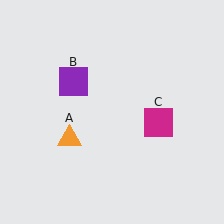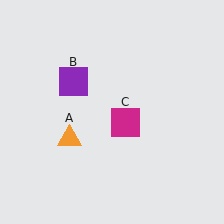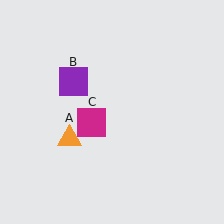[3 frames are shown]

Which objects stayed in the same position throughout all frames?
Orange triangle (object A) and purple square (object B) remained stationary.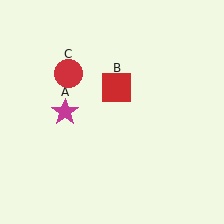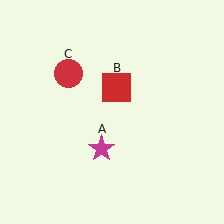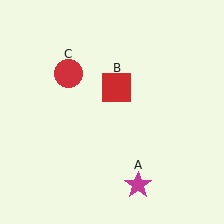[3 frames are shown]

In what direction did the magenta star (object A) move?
The magenta star (object A) moved down and to the right.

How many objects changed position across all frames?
1 object changed position: magenta star (object A).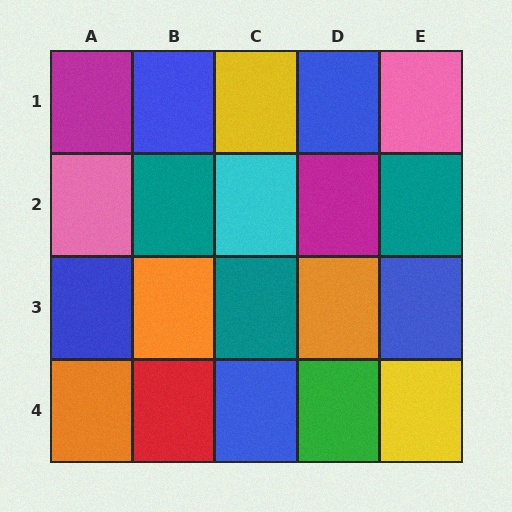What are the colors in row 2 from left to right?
Pink, teal, cyan, magenta, teal.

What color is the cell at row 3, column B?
Orange.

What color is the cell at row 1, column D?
Blue.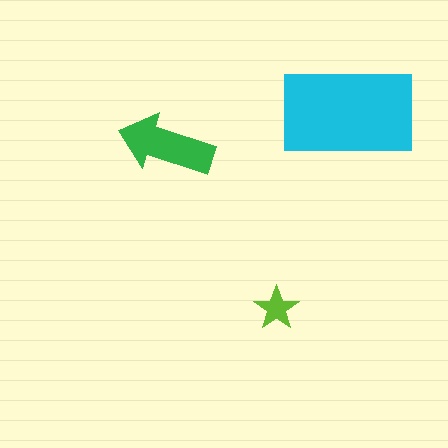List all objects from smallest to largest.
The lime star, the green arrow, the cyan rectangle.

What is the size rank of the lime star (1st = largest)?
3rd.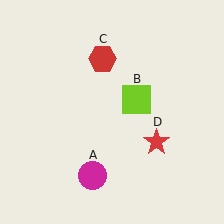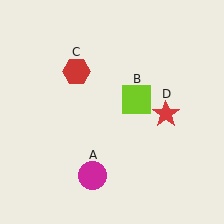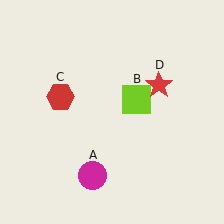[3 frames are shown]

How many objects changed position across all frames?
2 objects changed position: red hexagon (object C), red star (object D).